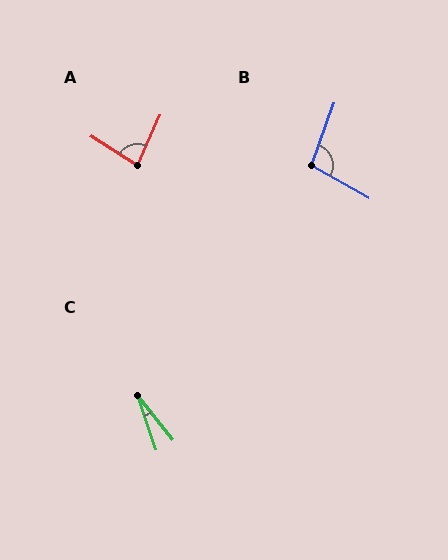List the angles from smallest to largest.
C (20°), A (81°), B (100°).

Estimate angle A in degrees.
Approximately 81 degrees.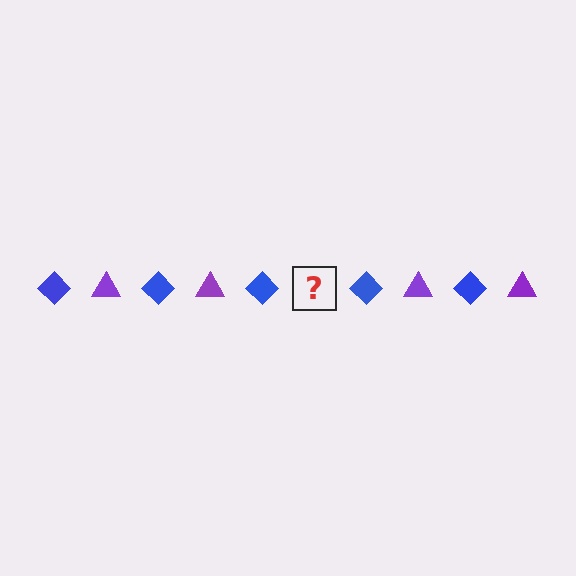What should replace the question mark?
The question mark should be replaced with a purple triangle.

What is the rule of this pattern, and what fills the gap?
The rule is that the pattern alternates between blue diamond and purple triangle. The gap should be filled with a purple triangle.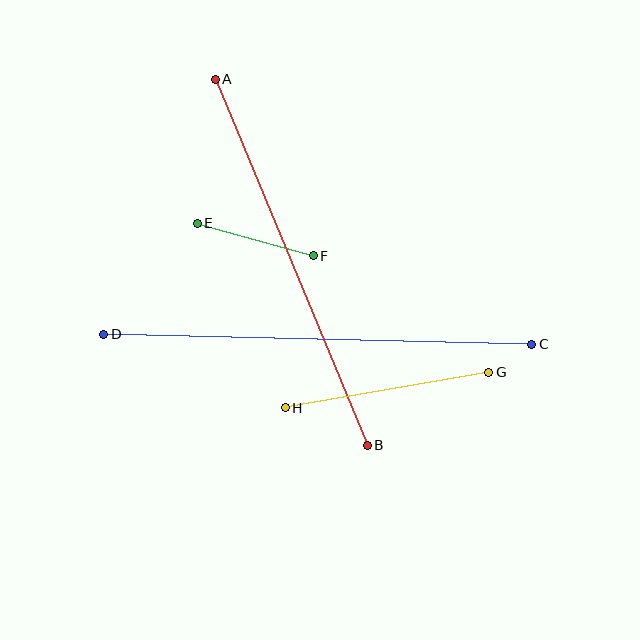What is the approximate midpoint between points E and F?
The midpoint is at approximately (255, 239) pixels.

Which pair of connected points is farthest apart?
Points C and D are farthest apart.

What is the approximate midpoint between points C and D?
The midpoint is at approximately (318, 339) pixels.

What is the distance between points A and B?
The distance is approximately 397 pixels.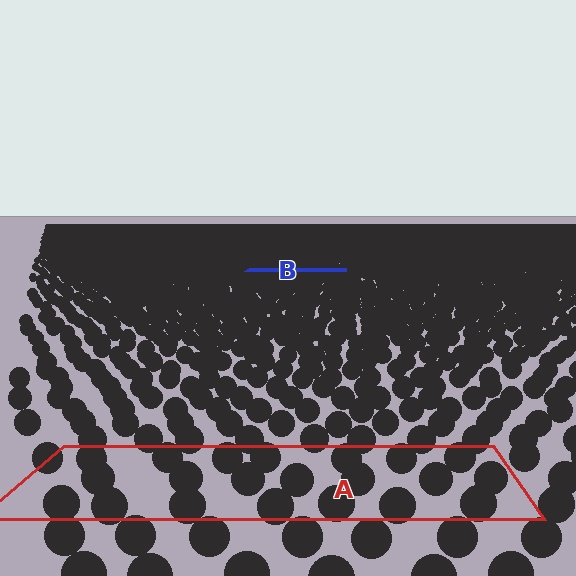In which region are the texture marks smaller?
The texture marks are smaller in region B, because it is farther away.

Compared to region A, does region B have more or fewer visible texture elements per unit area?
Region B has more texture elements per unit area — they are packed more densely because it is farther away.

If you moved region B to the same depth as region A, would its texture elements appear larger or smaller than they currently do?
They would appear larger. At a closer depth, the same texture elements are projected at a bigger on-screen size.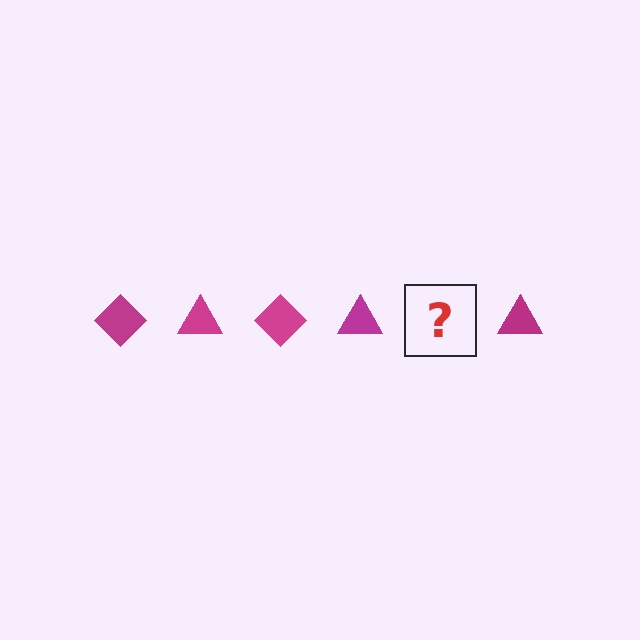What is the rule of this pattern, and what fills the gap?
The rule is that the pattern cycles through diamond, triangle shapes in magenta. The gap should be filled with a magenta diamond.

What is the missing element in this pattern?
The missing element is a magenta diamond.